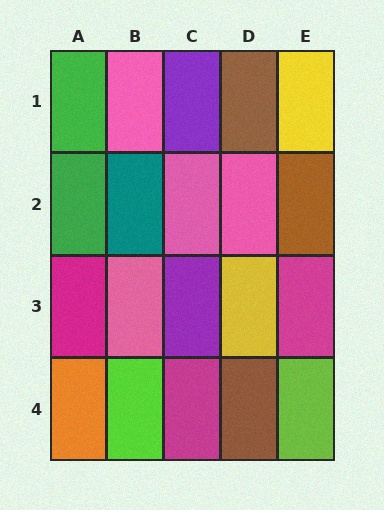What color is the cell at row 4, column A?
Orange.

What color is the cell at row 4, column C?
Magenta.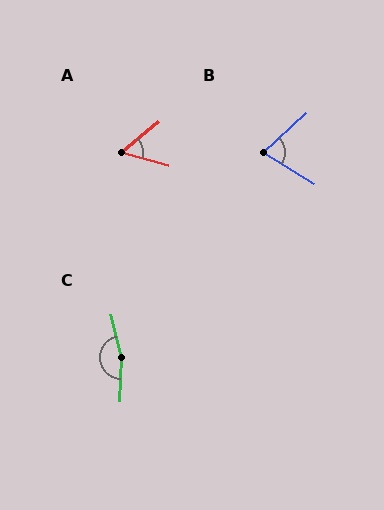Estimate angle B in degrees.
Approximately 75 degrees.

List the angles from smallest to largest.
A (55°), B (75°), C (165°).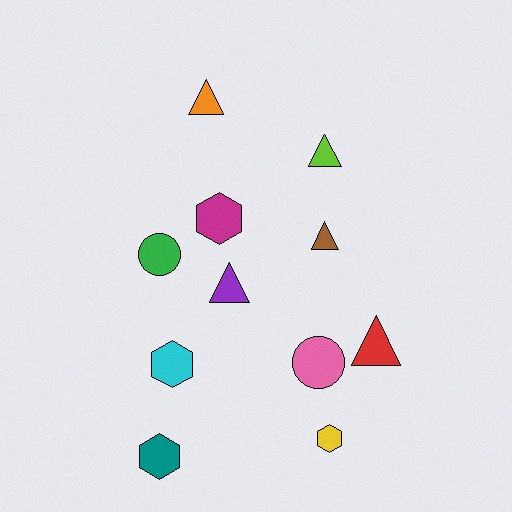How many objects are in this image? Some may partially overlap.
There are 11 objects.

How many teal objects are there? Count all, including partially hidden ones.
There is 1 teal object.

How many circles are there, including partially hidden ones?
There are 2 circles.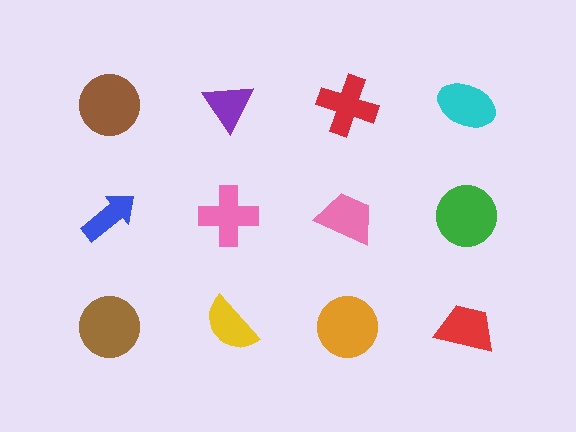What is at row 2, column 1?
A blue arrow.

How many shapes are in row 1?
4 shapes.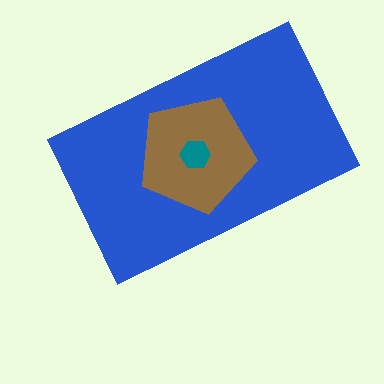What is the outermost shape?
The blue rectangle.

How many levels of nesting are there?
3.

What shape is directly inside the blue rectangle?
The brown pentagon.